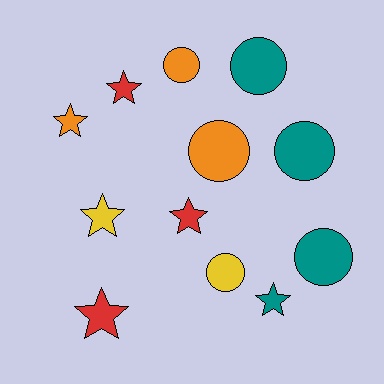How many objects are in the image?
There are 12 objects.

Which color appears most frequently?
Teal, with 4 objects.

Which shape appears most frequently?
Circle, with 6 objects.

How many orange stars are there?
There is 1 orange star.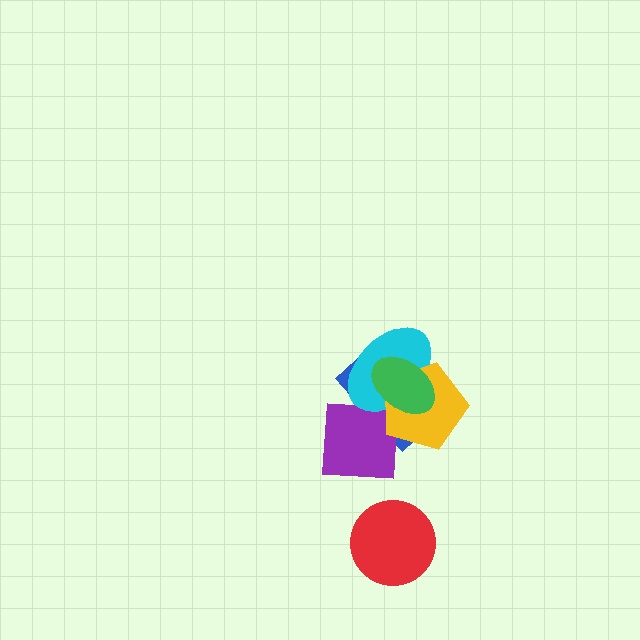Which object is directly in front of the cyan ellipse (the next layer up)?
The yellow pentagon is directly in front of the cyan ellipse.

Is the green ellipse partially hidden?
No, no other shape covers it.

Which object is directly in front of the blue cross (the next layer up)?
The purple square is directly in front of the blue cross.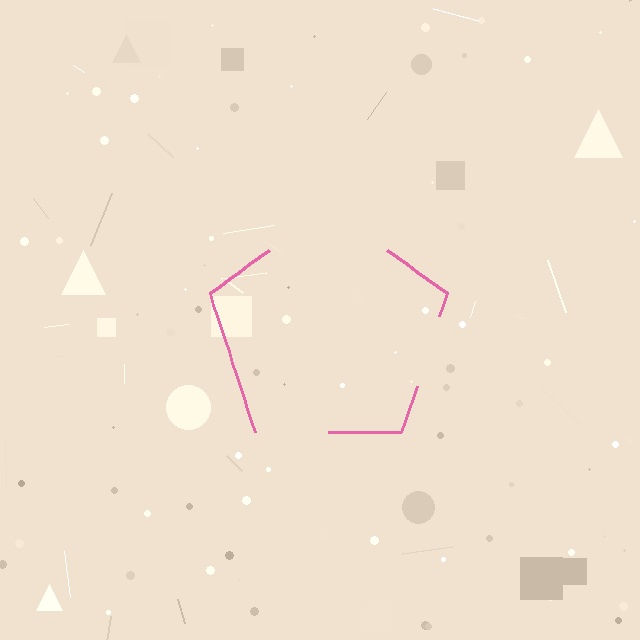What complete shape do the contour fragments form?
The contour fragments form a pentagon.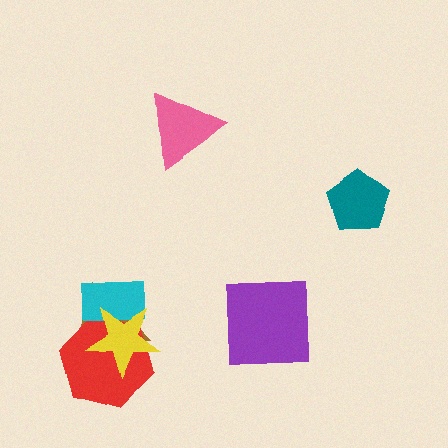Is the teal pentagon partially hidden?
No, no other shape covers it.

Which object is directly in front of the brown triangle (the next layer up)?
The red hexagon is directly in front of the brown triangle.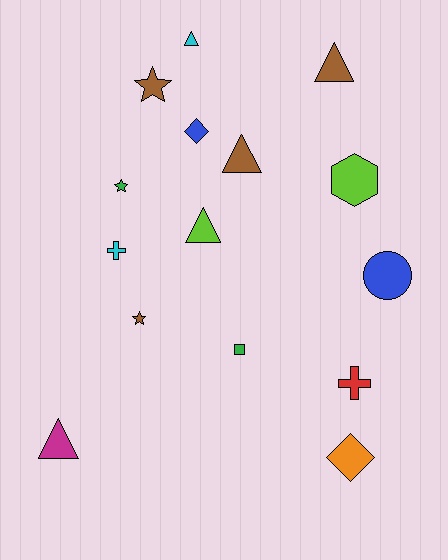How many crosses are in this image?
There are 2 crosses.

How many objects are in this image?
There are 15 objects.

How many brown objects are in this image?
There are 4 brown objects.